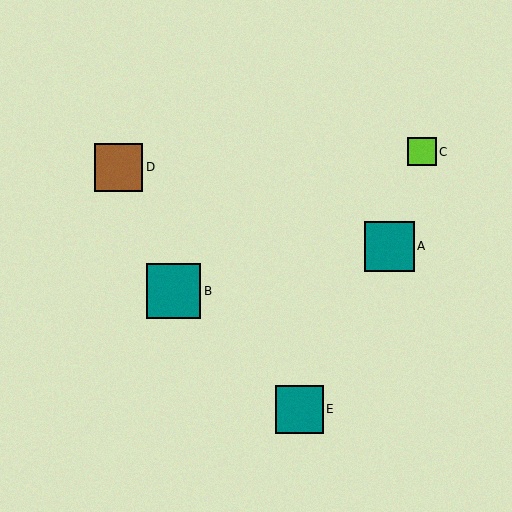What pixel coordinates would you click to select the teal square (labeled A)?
Click at (389, 246) to select the teal square A.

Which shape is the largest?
The teal square (labeled B) is the largest.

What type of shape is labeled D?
Shape D is a brown square.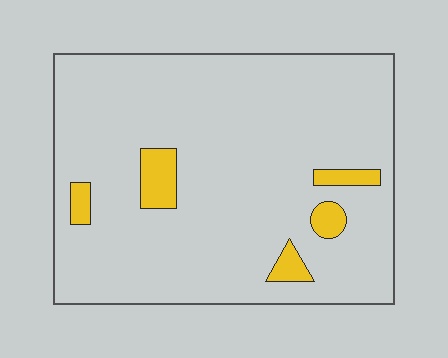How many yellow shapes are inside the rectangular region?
5.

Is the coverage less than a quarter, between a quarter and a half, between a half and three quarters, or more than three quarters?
Less than a quarter.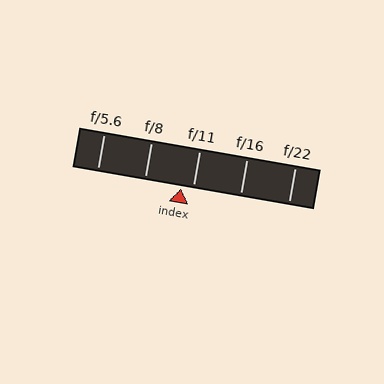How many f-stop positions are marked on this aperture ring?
There are 5 f-stop positions marked.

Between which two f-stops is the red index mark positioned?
The index mark is between f/8 and f/11.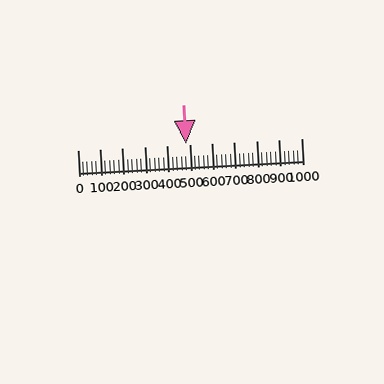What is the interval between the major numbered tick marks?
The major tick marks are spaced 100 units apart.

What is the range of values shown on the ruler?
The ruler shows values from 0 to 1000.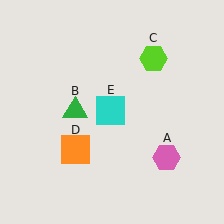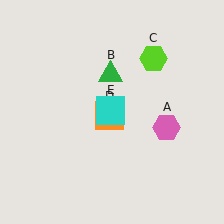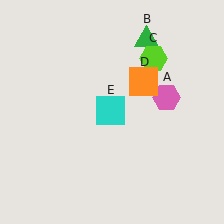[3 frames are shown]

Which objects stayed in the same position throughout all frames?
Lime hexagon (object C) and cyan square (object E) remained stationary.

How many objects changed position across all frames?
3 objects changed position: pink hexagon (object A), green triangle (object B), orange square (object D).